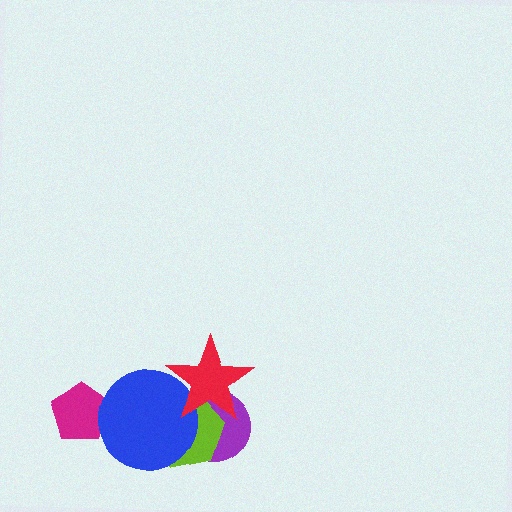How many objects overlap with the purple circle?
3 objects overlap with the purple circle.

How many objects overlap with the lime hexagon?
3 objects overlap with the lime hexagon.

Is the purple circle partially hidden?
Yes, it is partially covered by another shape.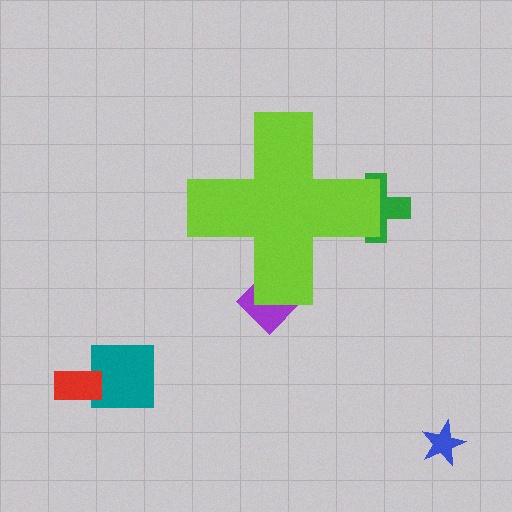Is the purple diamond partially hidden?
Yes, the purple diamond is partially hidden behind the lime cross.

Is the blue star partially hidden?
No, the blue star is fully visible.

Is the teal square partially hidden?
No, the teal square is fully visible.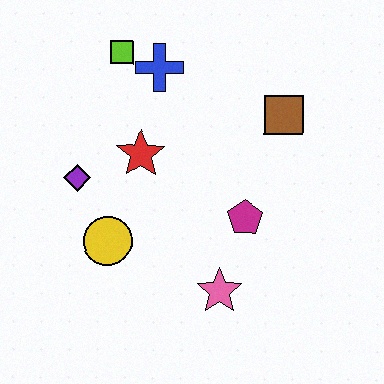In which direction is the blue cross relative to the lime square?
The blue cross is to the right of the lime square.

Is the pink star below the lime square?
Yes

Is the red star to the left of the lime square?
No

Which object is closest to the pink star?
The magenta pentagon is closest to the pink star.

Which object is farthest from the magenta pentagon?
The lime square is farthest from the magenta pentagon.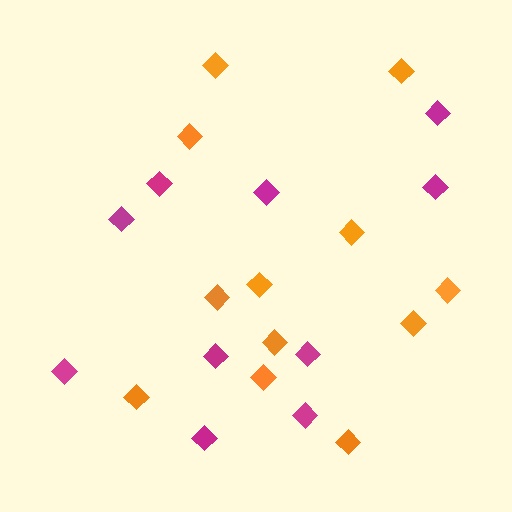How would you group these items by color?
There are 2 groups: one group of orange diamonds (12) and one group of magenta diamonds (10).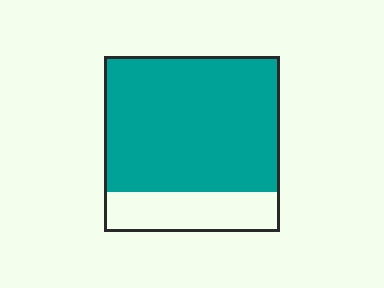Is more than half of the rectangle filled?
Yes.